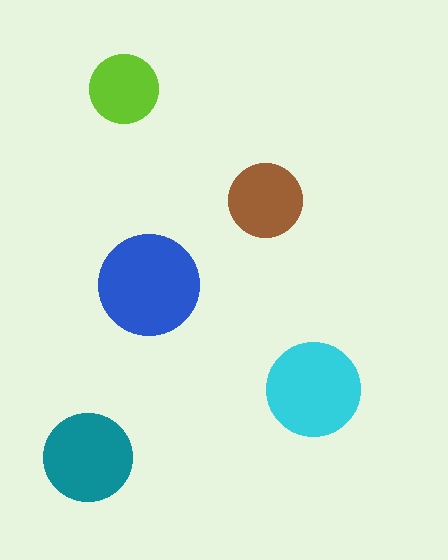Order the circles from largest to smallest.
the blue one, the cyan one, the teal one, the brown one, the lime one.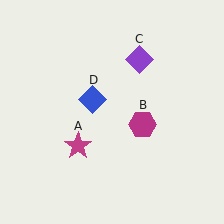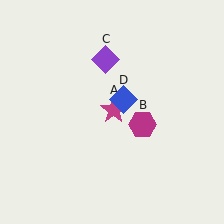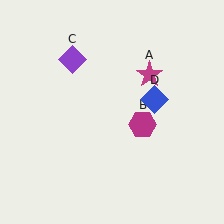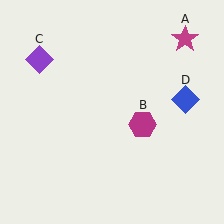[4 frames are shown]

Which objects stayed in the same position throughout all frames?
Magenta hexagon (object B) remained stationary.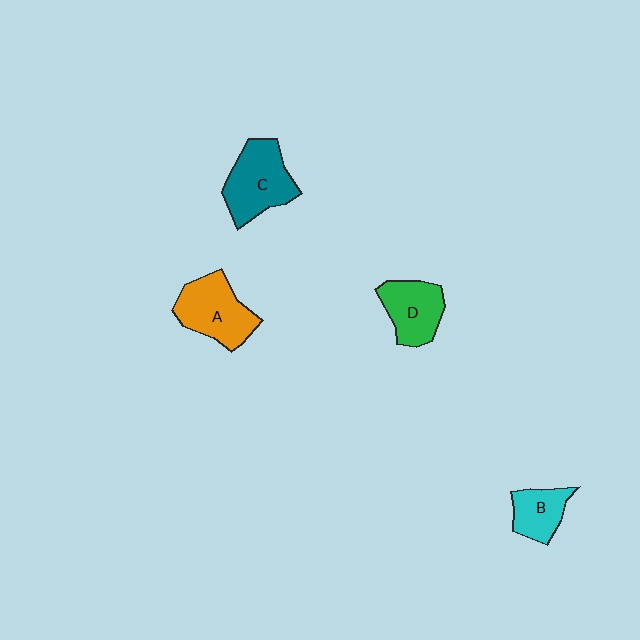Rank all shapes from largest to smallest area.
From largest to smallest: C (teal), A (orange), D (green), B (cyan).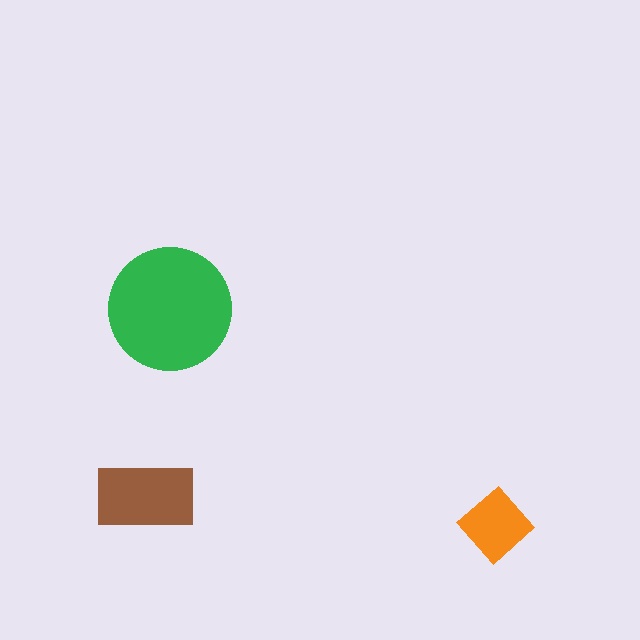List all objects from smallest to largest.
The orange diamond, the brown rectangle, the green circle.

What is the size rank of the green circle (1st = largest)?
1st.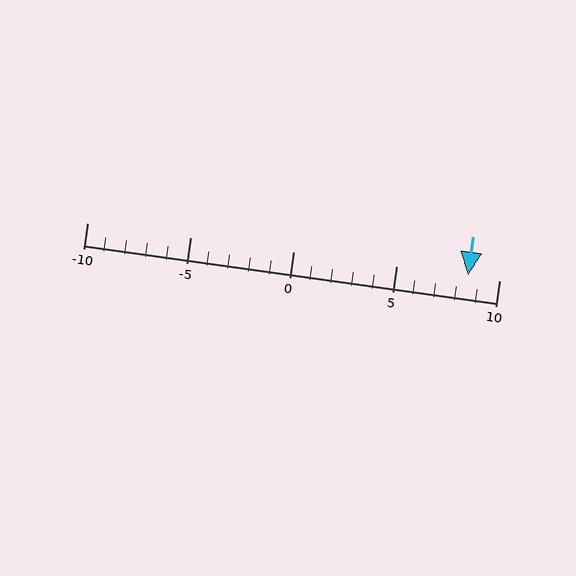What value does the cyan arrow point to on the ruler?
The cyan arrow points to approximately 8.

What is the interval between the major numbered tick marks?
The major tick marks are spaced 5 units apart.